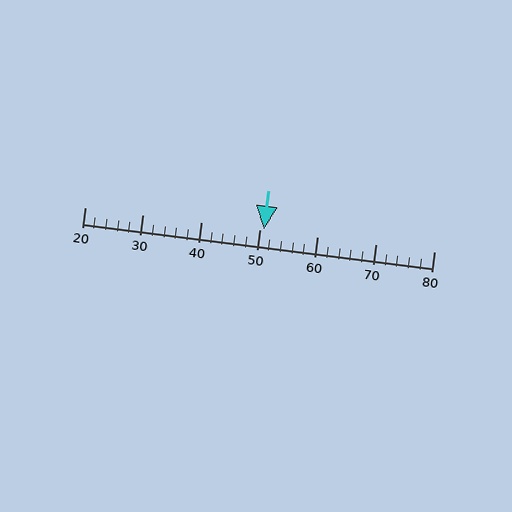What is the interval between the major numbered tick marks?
The major tick marks are spaced 10 units apart.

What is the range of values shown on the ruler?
The ruler shows values from 20 to 80.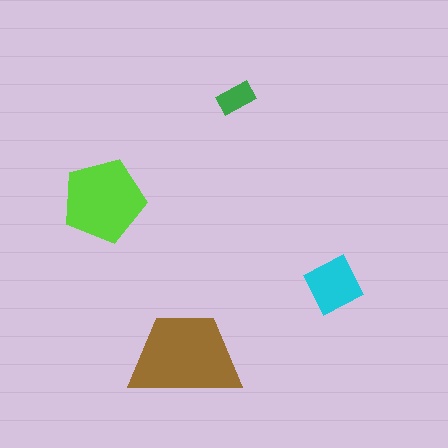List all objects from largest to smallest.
The brown trapezoid, the lime pentagon, the cyan diamond, the green rectangle.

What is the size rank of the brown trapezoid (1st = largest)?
1st.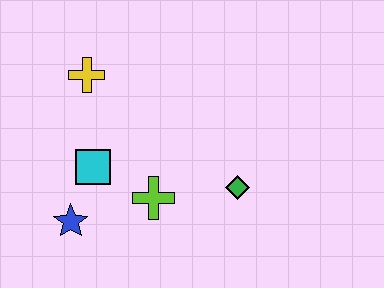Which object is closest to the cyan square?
The blue star is closest to the cyan square.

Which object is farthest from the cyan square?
The green diamond is farthest from the cyan square.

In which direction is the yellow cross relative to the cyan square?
The yellow cross is above the cyan square.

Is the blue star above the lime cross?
No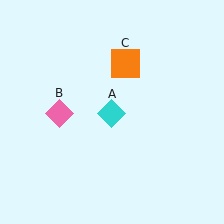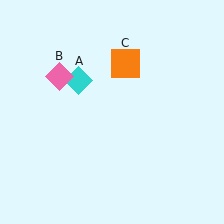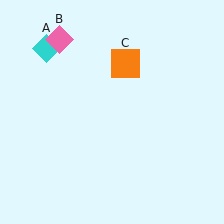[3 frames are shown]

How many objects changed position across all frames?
2 objects changed position: cyan diamond (object A), pink diamond (object B).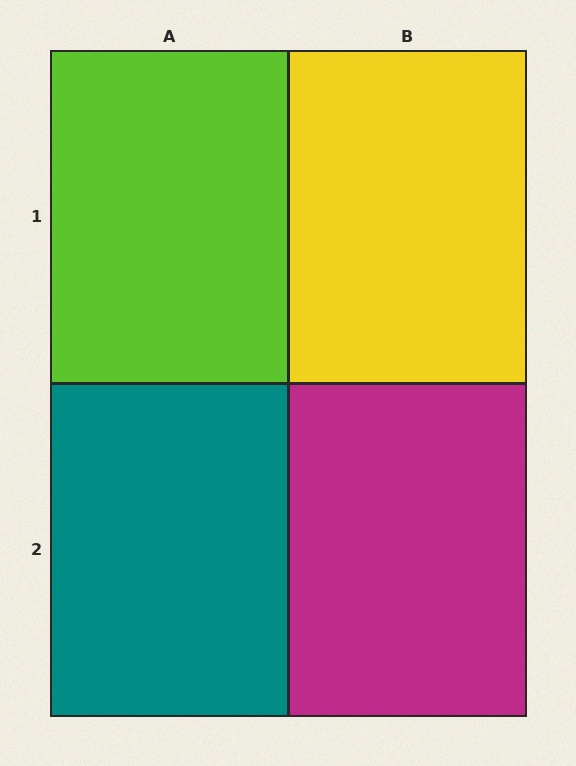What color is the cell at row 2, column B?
Magenta.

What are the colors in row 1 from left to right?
Lime, yellow.